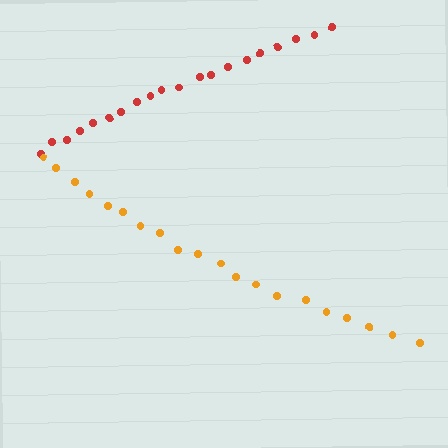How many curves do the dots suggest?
There are 2 distinct paths.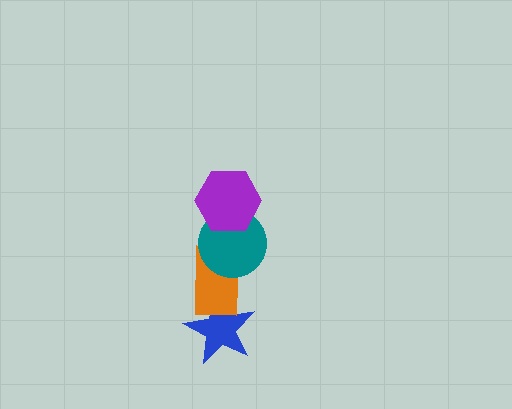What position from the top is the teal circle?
The teal circle is 2nd from the top.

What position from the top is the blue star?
The blue star is 4th from the top.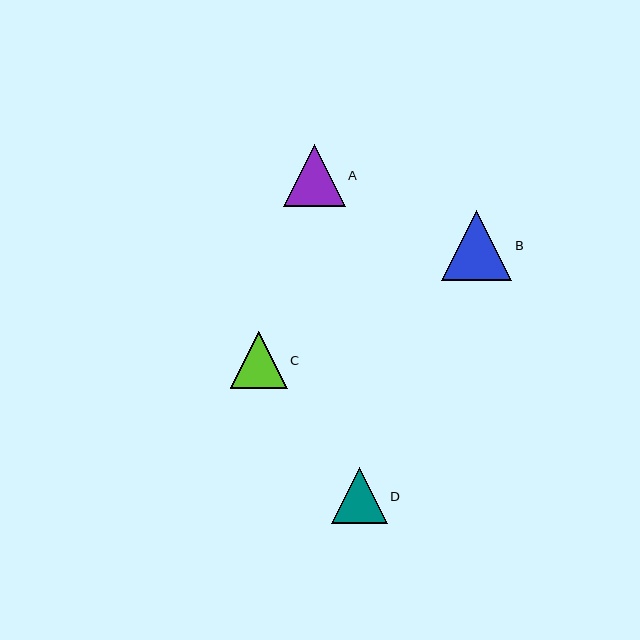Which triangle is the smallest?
Triangle D is the smallest with a size of approximately 56 pixels.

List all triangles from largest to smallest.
From largest to smallest: B, A, C, D.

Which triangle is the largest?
Triangle B is the largest with a size of approximately 70 pixels.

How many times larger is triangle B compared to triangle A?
Triangle B is approximately 1.1 times the size of triangle A.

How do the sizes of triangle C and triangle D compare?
Triangle C and triangle D are approximately the same size.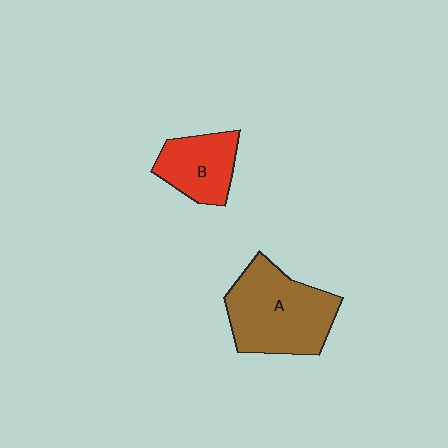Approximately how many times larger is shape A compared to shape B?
Approximately 1.7 times.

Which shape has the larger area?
Shape A (brown).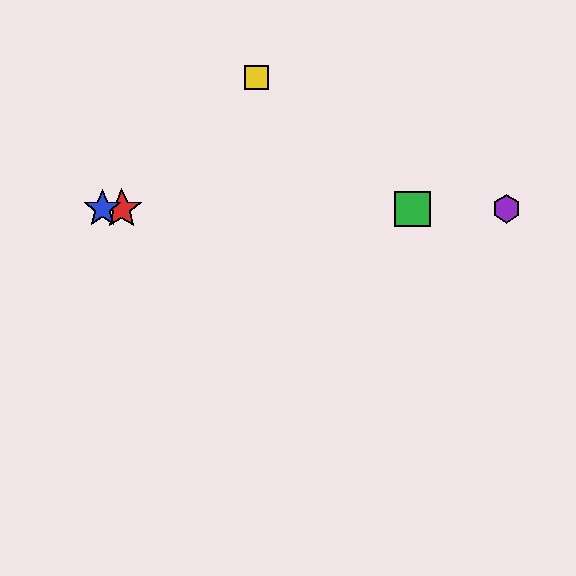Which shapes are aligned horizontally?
The red star, the blue star, the green square, the purple hexagon are aligned horizontally.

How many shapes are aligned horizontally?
4 shapes (the red star, the blue star, the green square, the purple hexagon) are aligned horizontally.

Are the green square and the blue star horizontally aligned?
Yes, both are at y≈209.